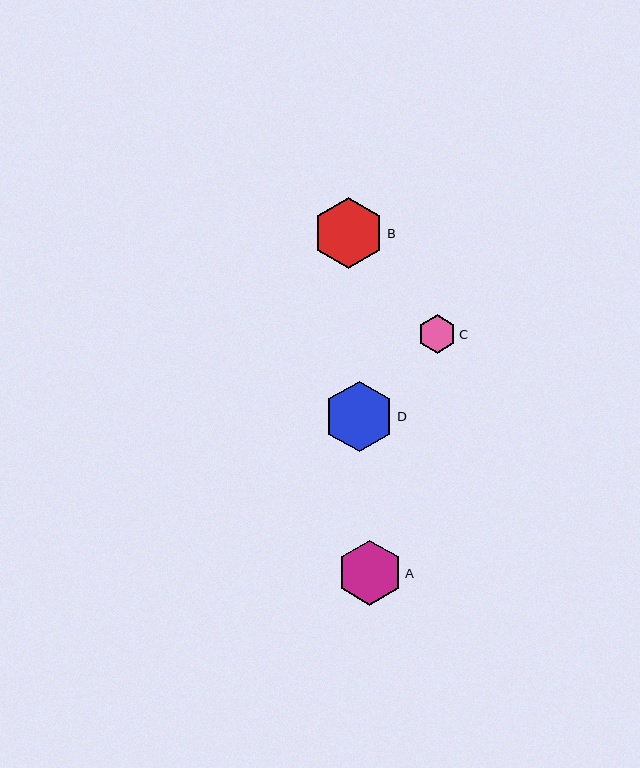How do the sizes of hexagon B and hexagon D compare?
Hexagon B and hexagon D are approximately the same size.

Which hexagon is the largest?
Hexagon B is the largest with a size of approximately 71 pixels.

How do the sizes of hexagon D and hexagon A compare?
Hexagon D and hexagon A are approximately the same size.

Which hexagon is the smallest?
Hexagon C is the smallest with a size of approximately 39 pixels.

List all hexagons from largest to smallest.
From largest to smallest: B, D, A, C.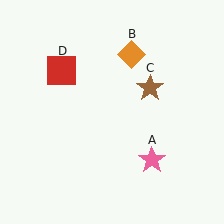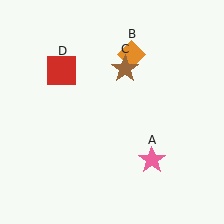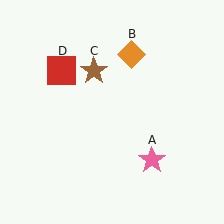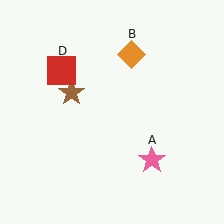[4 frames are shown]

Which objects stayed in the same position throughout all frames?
Pink star (object A) and orange diamond (object B) and red square (object D) remained stationary.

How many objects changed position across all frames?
1 object changed position: brown star (object C).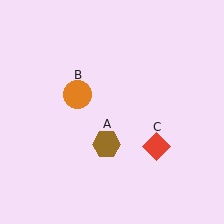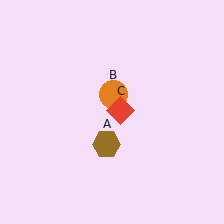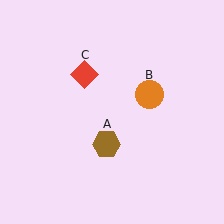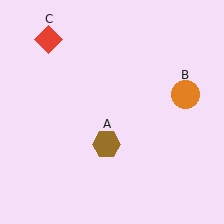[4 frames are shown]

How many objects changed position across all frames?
2 objects changed position: orange circle (object B), red diamond (object C).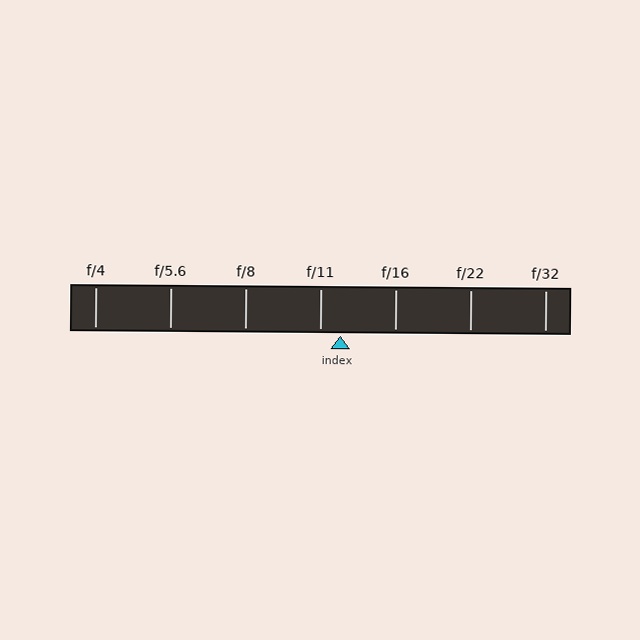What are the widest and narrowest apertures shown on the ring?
The widest aperture shown is f/4 and the narrowest is f/32.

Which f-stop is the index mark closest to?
The index mark is closest to f/11.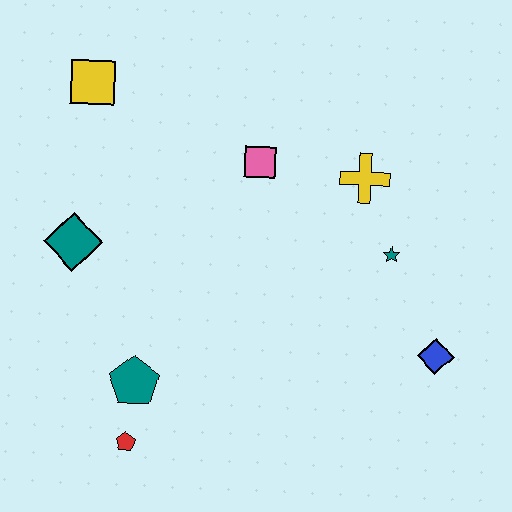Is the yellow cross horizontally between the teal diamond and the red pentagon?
No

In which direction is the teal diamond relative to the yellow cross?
The teal diamond is to the left of the yellow cross.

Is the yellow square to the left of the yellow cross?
Yes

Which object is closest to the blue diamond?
The teal star is closest to the blue diamond.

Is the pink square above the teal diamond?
Yes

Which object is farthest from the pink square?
The red pentagon is farthest from the pink square.